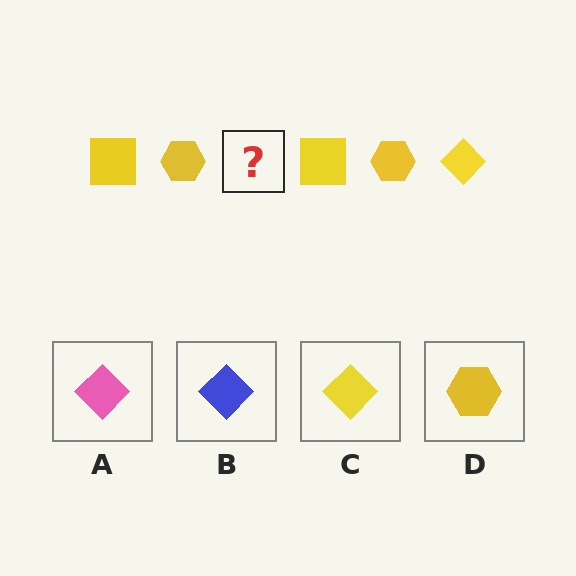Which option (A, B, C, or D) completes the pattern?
C.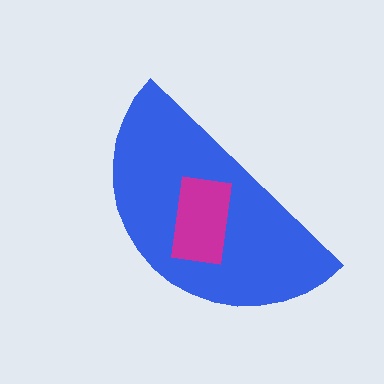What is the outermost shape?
The blue semicircle.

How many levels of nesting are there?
2.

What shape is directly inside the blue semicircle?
The magenta rectangle.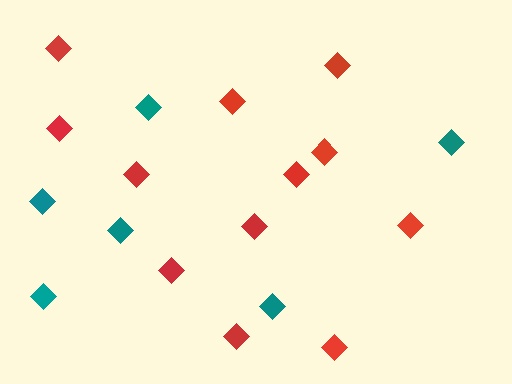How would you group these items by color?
There are 2 groups: one group of red diamonds (12) and one group of teal diamonds (6).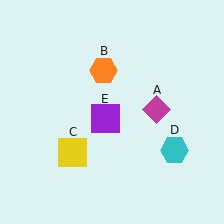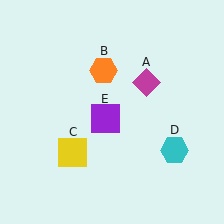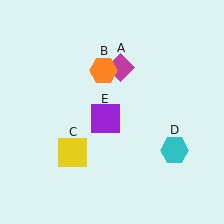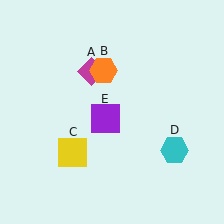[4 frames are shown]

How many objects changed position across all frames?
1 object changed position: magenta diamond (object A).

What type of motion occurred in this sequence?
The magenta diamond (object A) rotated counterclockwise around the center of the scene.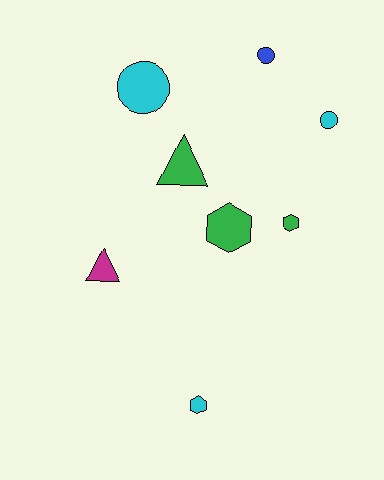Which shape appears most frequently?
Hexagon, with 3 objects.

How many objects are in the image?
There are 8 objects.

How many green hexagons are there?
There are 2 green hexagons.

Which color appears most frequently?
Cyan, with 3 objects.